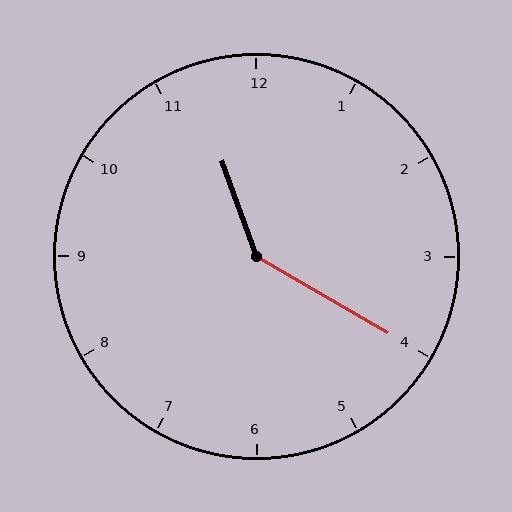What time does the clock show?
11:20.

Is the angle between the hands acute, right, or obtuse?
It is obtuse.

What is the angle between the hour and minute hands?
Approximately 140 degrees.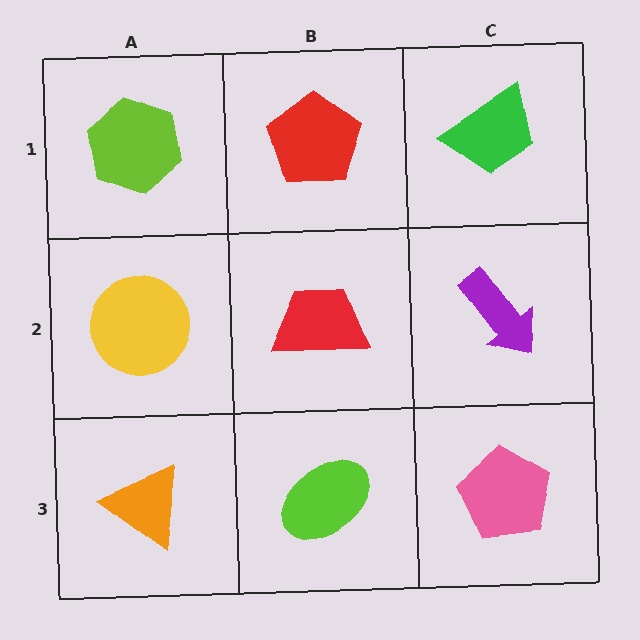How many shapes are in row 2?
3 shapes.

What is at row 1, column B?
A red pentagon.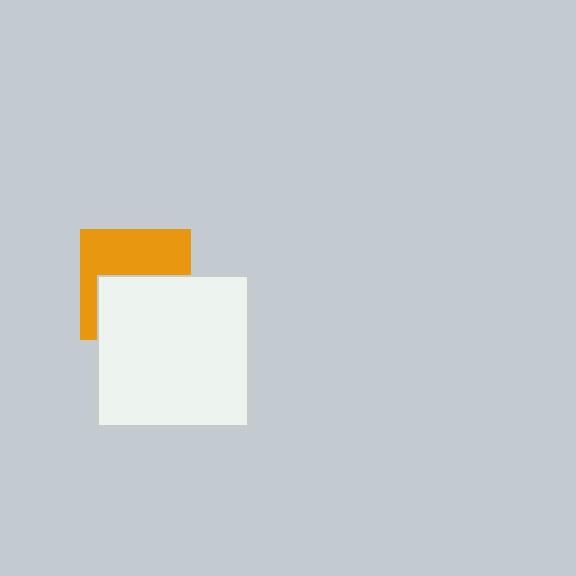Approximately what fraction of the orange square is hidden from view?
Roughly 49% of the orange square is hidden behind the white square.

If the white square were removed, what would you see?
You would see the complete orange square.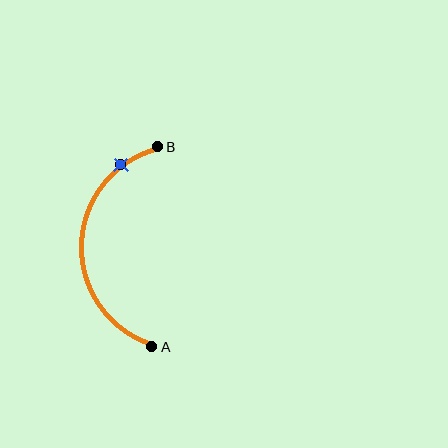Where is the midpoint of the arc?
The arc midpoint is the point on the curve farthest from the straight line joining A and B. It sits to the left of that line.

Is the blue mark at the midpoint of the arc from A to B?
No. The blue mark lies on the arc but is closer to endpoint B. The arc midpoint would be at the point on the curve equidistant along the arc from both A and B.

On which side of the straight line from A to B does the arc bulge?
The arc bulges to the left of the straight line connecting A and B.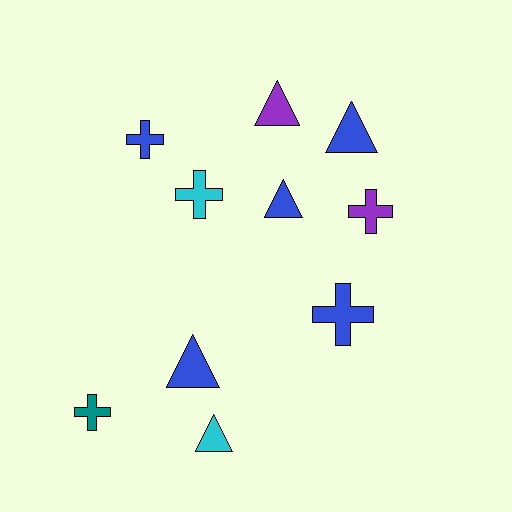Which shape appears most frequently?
Triangle, with 5 objects.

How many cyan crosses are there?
There is 1 cyan cross.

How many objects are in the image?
There are 10 objects.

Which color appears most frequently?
Blue, with 5 objects.